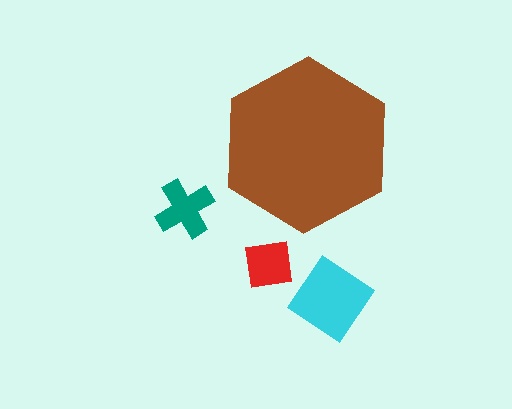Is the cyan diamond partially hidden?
No, the cyan diamond is fully visible.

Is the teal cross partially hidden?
No, the teal cross is fully visible.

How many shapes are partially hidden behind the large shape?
0 shapes are partially hidden.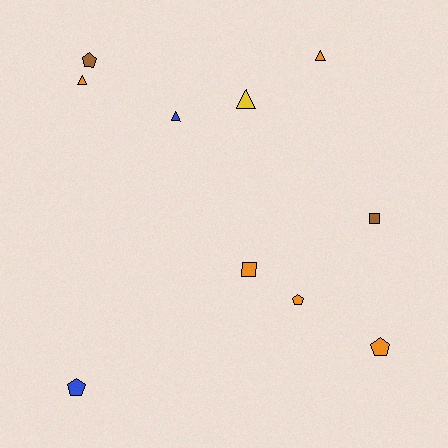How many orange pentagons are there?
There are 2 orange pentagons.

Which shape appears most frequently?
Pentagon, with 4 objects.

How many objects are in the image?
There are 10 objects.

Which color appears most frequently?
Orange, with 5 objects.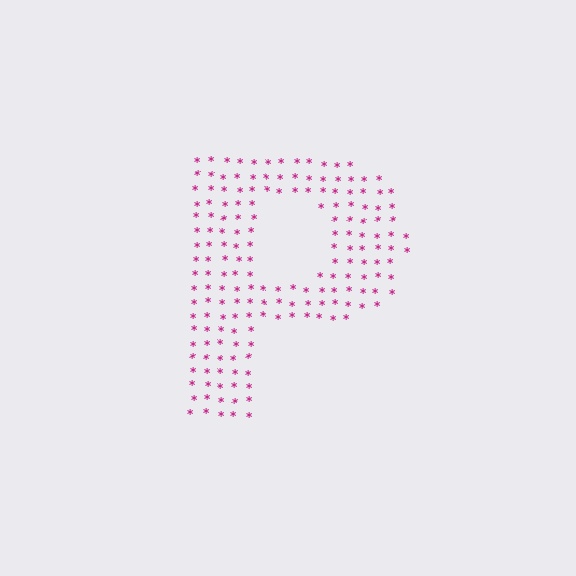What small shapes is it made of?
It is made of small asterisks.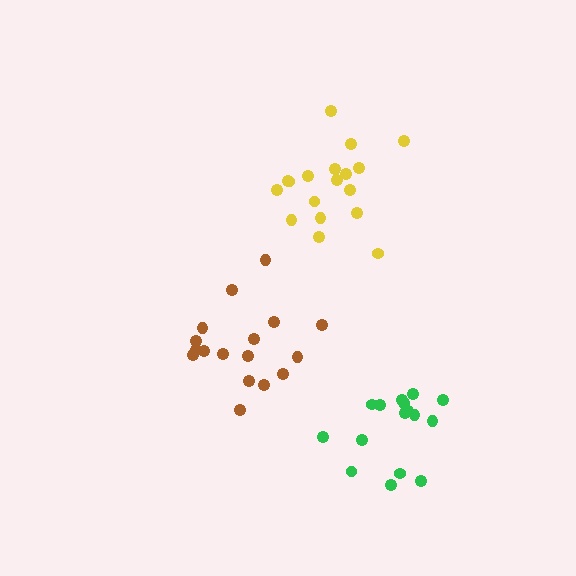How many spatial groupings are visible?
There are 3 spatial groupings.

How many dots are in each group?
Group 1: 17 dots, Group 2: 16 dots, Group 3: 18 dots (51 total).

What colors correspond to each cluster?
The clusters are colored: brown, green, yellow.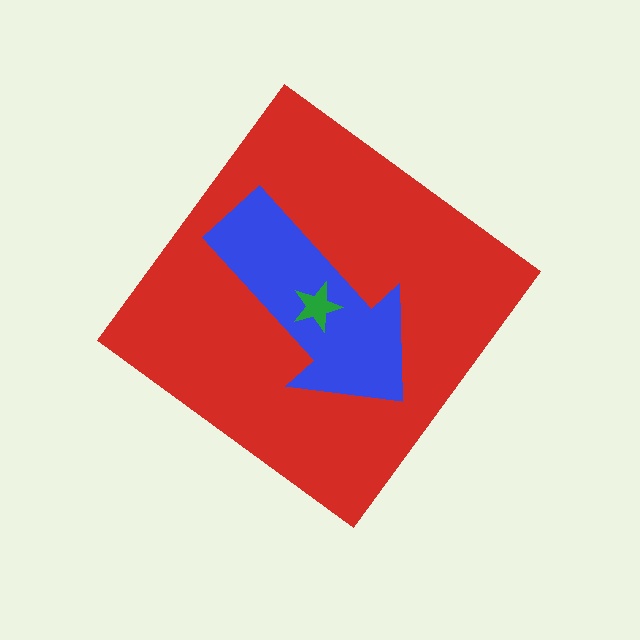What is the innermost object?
The green star.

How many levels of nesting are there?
3.